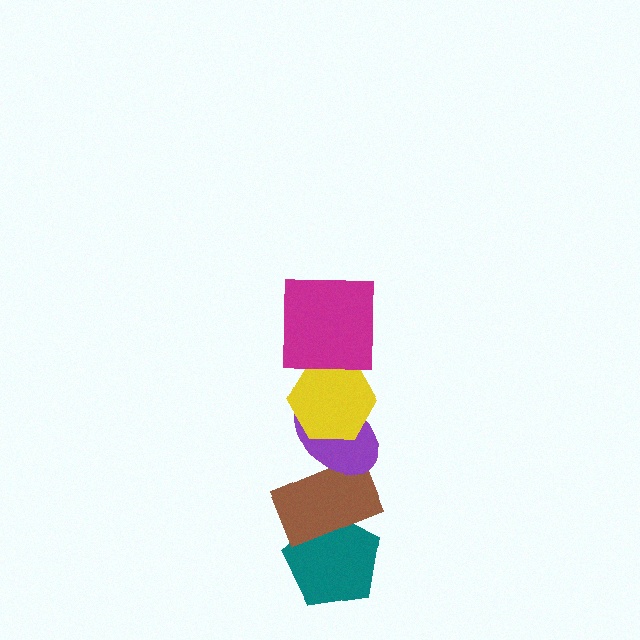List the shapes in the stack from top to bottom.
From top to bottom: the magenta square, the yellow hexagon, the purple ellipse, the brown rectangle, the teal pentagon.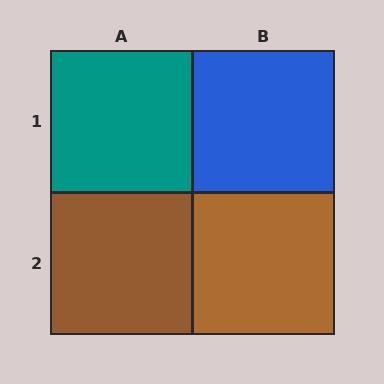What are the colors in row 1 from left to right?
Teal, blue.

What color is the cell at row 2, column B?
Brown.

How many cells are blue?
1 cell is blue.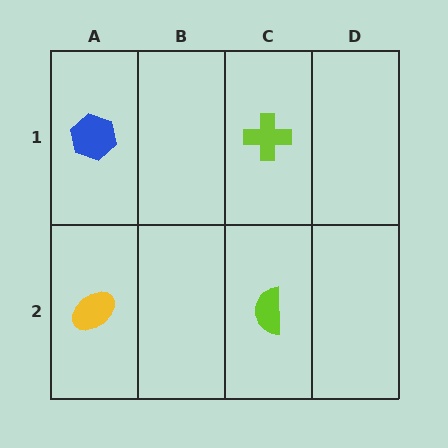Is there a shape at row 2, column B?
No, that cell is empty.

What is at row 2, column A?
A yellow ellipse.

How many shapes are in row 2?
2 shapes.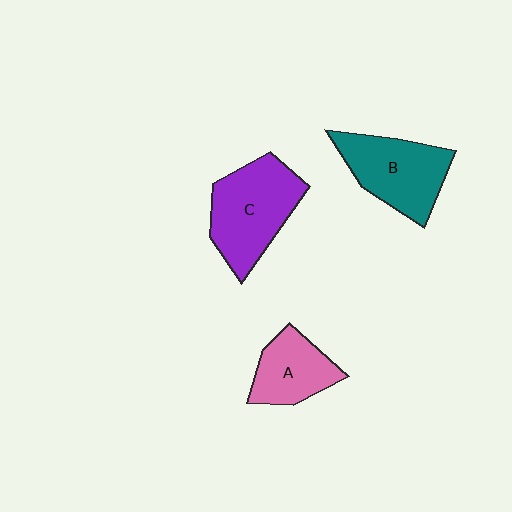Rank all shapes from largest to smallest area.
From largest to smallest: C (purple), B (teal), A (pink).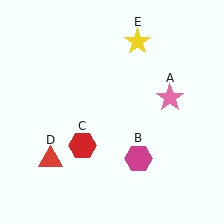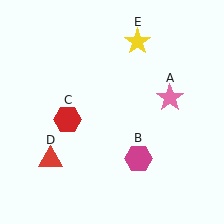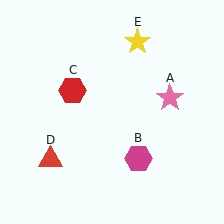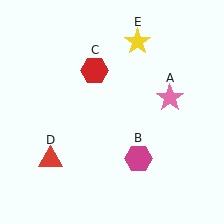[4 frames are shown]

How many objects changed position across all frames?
1 object changed position: red hexagon (object C).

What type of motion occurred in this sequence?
The red hexagon (object C) rotated clockwise around the center of the scene.